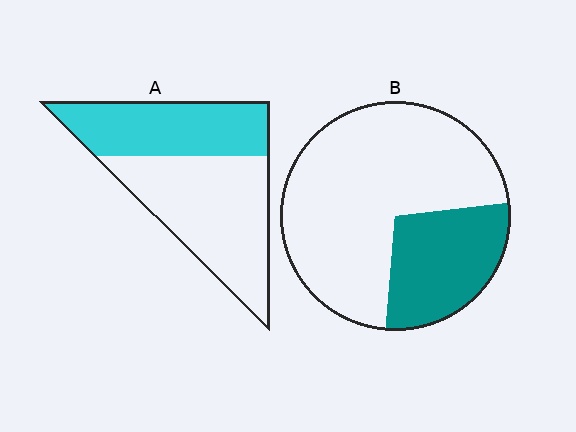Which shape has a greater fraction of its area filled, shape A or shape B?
Shape A.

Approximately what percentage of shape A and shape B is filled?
A is approximately 40% and B is approximately 30%.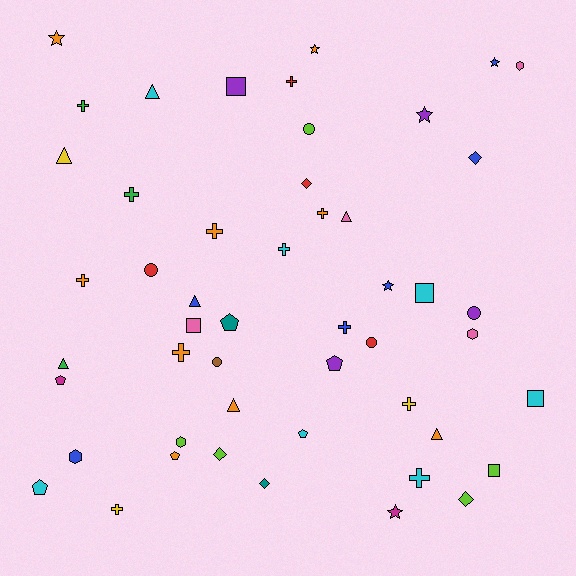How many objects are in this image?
There are 50 objects.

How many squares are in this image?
There are 5 squares.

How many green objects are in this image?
There are 3 green objects.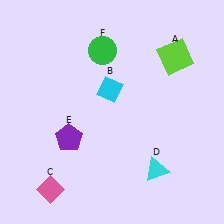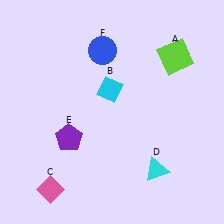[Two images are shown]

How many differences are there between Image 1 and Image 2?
There is 1 difference between the two images.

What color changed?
The circle (F) changed from green in Image 1 to blue in Image 2.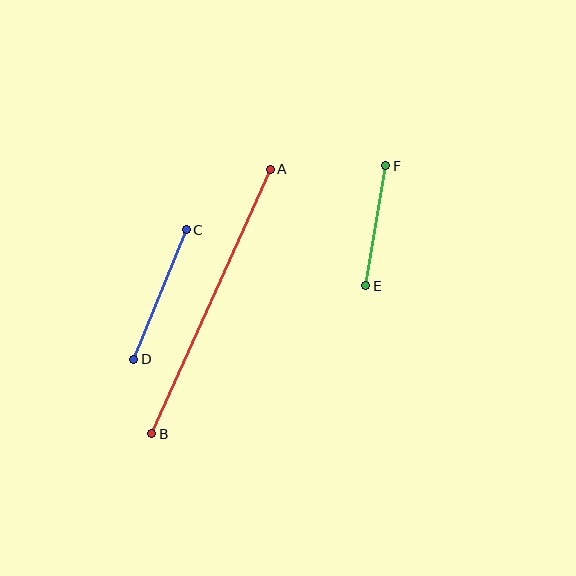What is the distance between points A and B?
The distance is approximately 290 pixels.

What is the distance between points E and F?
The distance is approximately 122 pixels.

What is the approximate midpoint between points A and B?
The midpoint is at approximately (211, 302) pixels.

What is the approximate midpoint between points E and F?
The midpoint is at approximately (376, 226) pixels.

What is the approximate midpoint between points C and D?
The midpoint is at approximately (160, 295) pixels.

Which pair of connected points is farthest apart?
Points A and B are farthest apart.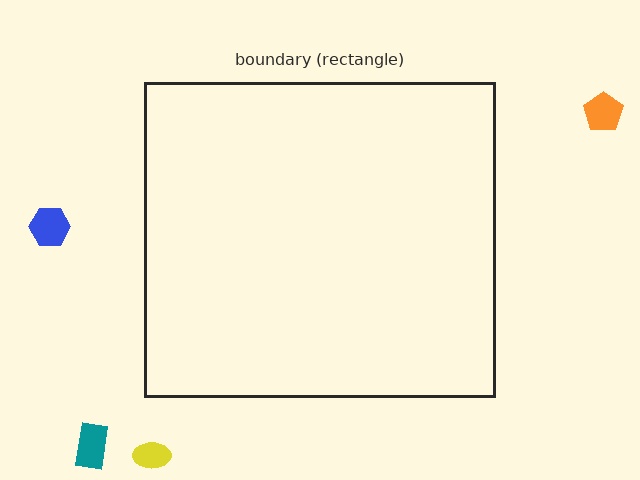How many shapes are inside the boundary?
0 inside, 4 outside.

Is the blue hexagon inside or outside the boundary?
Outside.